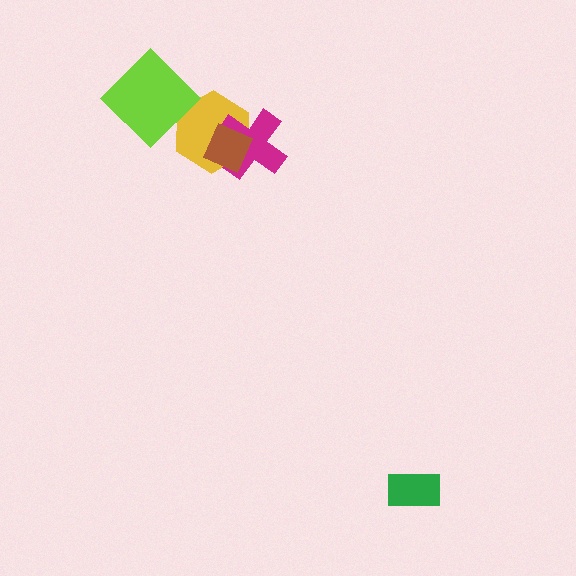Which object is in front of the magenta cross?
The brown diamond is in front of the magenta cross.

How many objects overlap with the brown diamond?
2 objects overlap with the brown diamond.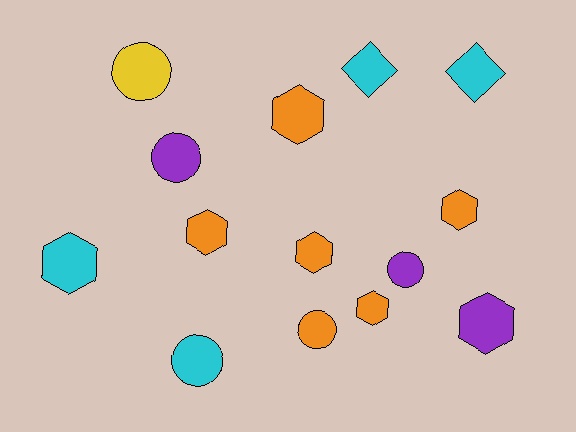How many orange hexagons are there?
There are 5 orange hexagons.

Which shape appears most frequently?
Hexagon, with 7 objects.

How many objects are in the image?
There are 14 objects.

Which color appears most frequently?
Orange, with 6 objects.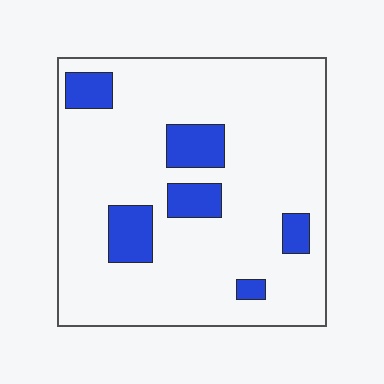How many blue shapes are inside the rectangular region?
6.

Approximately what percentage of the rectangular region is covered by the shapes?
Approximately 15%.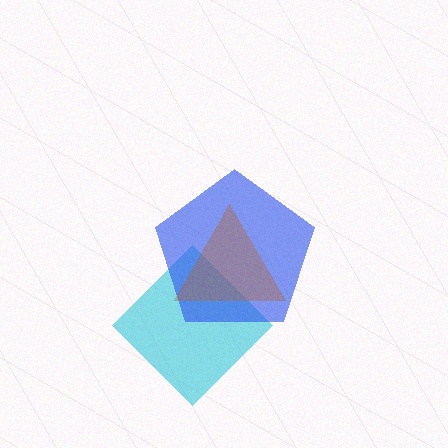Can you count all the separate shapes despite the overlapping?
Yes, there are 3 separate shapes.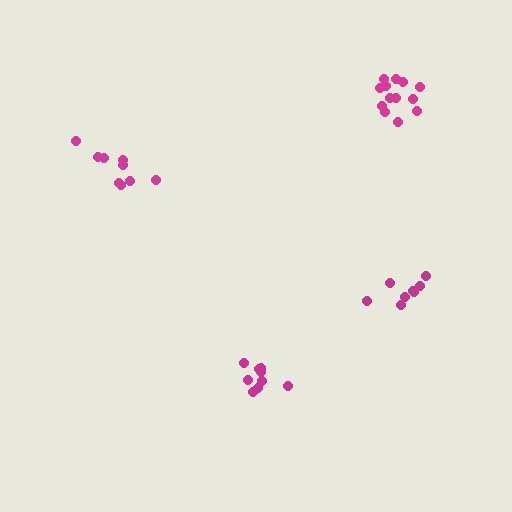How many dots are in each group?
Group 1: 13 dots, Group 2: 9 dots, Group 3: 9 dots, Group 4: 8 dots (39 total).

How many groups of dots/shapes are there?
There are 4 groups.